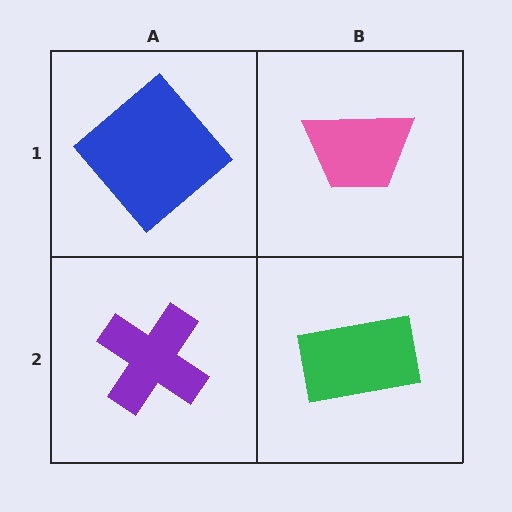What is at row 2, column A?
A purple cross.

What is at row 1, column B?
A pink trapezoid.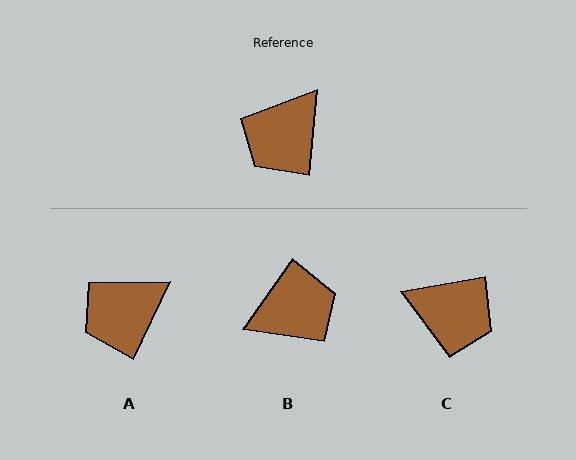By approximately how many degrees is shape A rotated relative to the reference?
Approximately 20 degrees clockwise.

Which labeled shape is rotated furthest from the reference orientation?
B, about 151 degrees away.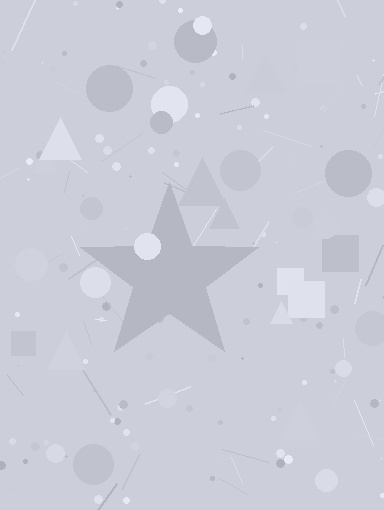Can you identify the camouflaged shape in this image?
The camouflaged shape is a star.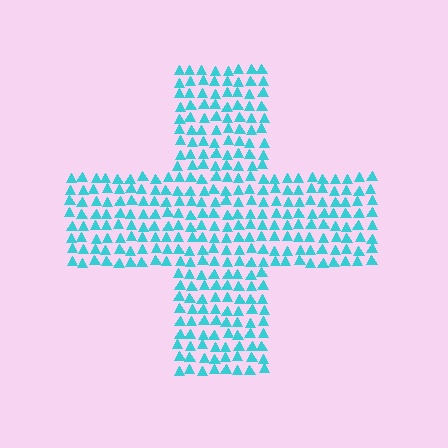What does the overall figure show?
The overall figure shows a cross.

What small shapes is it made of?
It is made of small triangles.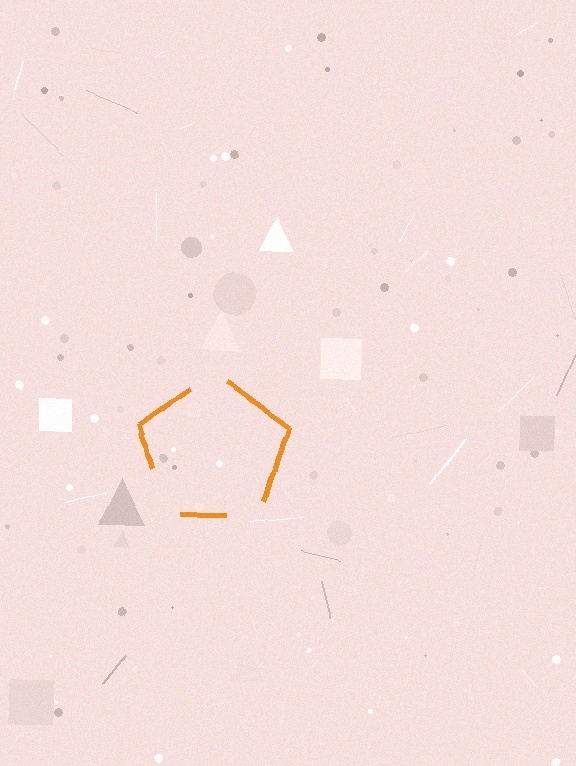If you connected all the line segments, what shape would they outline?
They would outline a pentagon.